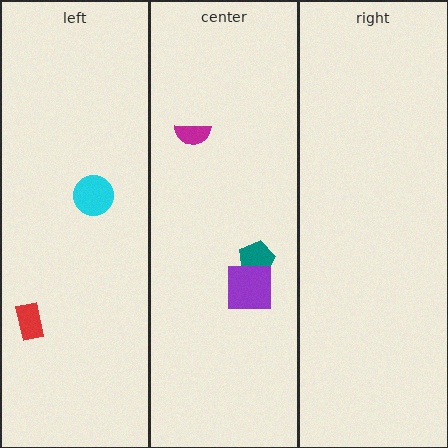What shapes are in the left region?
The cyan circle, the red rectangle.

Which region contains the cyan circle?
The left region.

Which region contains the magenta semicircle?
The center region.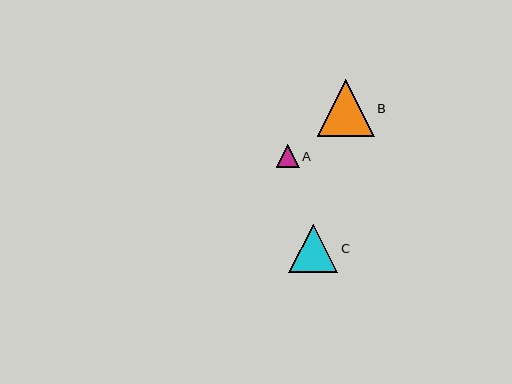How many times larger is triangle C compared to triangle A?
Triangle C is approximately 2.1 times the size of triangle A.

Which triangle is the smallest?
Triangle A is the smallest with a size of approximately 23 pixels.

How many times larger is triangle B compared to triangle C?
Triangle B is approximately 1.2 times the size of triangle C.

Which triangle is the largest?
Triangle B is the largest with a size of approximately 57 pixels.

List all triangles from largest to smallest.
From largest to smallest: B, C, A.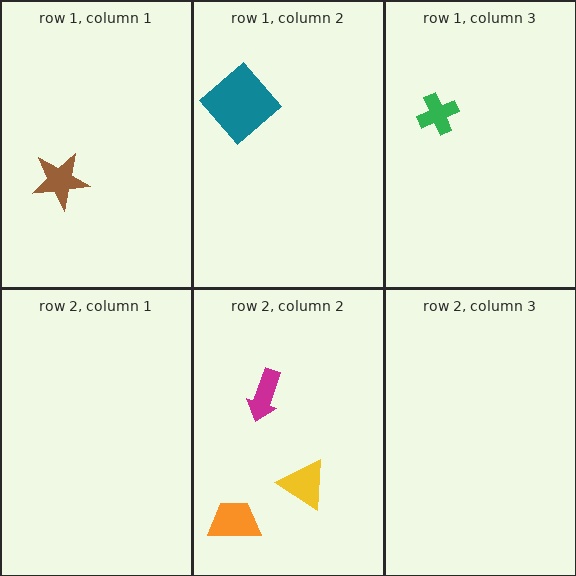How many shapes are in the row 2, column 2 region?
3.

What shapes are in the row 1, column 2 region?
The teal diamond.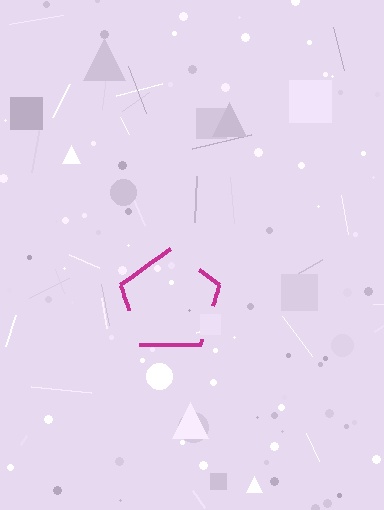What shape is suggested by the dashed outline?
The dashed outline suggests a pentagon.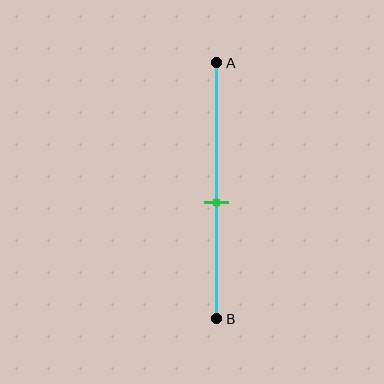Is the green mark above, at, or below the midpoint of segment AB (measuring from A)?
The green mark is below the midpoint of segment AB.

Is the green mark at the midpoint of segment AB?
No, the mark is at about 55% from A, not at the 50% midpoint.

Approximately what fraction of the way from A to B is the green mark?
The green mark is approximately 55% of the way from A to B.